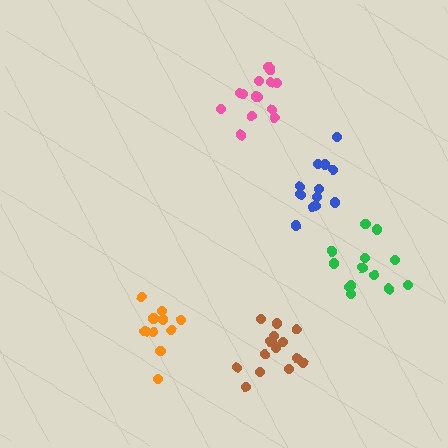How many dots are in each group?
Group 1: 13 dots, Group 2: 12 dots, Group 3: 15 dots, Group 4: 11 dots, Group 5: 16 dots (67 total).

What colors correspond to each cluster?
The clusters are colored: green, blue, pink, orange, brown.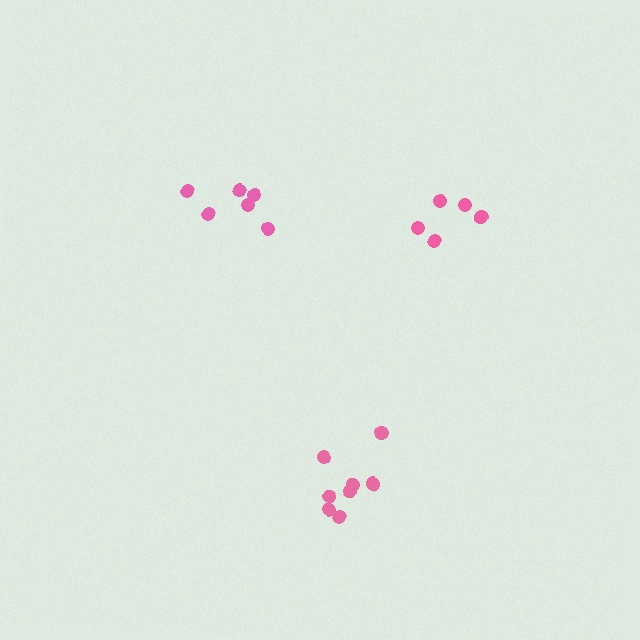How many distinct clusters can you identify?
There are 3 distinct clusters.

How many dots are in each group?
Group 1: 5 dots, Group 2: 8 dots, Group 3: 6 dots (19 total).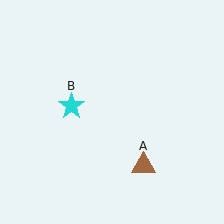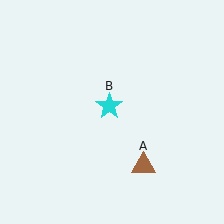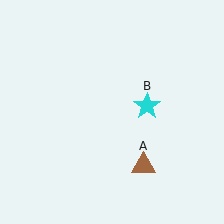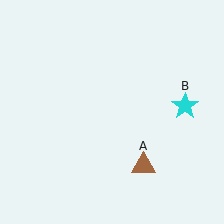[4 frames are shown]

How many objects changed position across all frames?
1 object changed position: cyan star (object B).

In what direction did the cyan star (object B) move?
The cyan star (object B) moved right.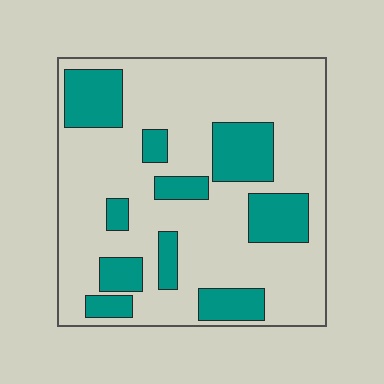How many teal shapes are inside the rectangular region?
10.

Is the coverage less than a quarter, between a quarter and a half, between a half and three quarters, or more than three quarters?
Between a quarter and a half.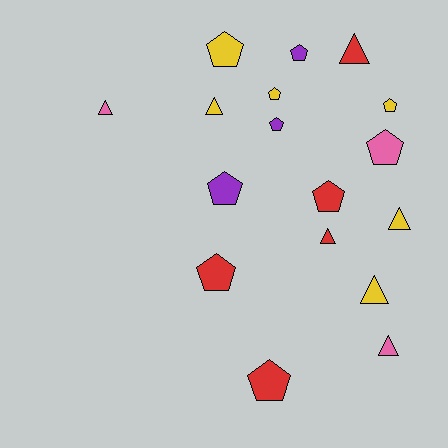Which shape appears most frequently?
Pentagon, with 10 objects.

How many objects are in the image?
There are 17 objects.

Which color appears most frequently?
Yellow, with 6 objects.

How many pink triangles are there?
There are 2 pink triangles.